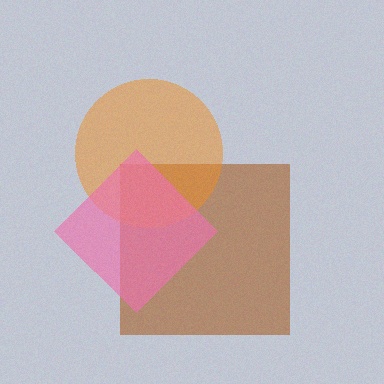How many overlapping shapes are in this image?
There are 3 overlapping shapes in the image.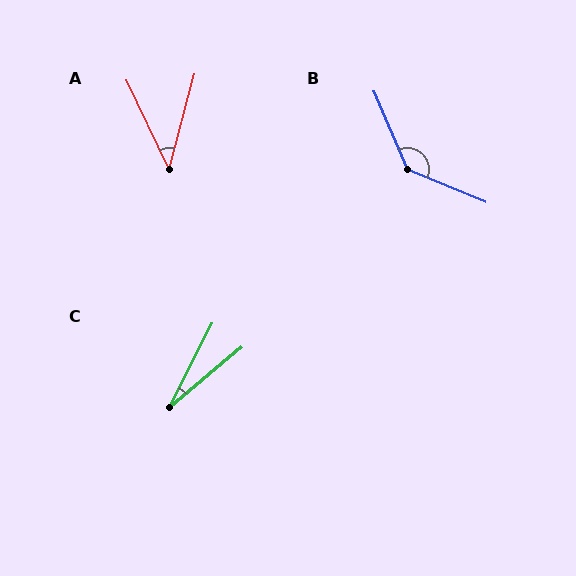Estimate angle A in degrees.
Approximately 40 degrees.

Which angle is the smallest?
C, at approximately 23 degrees.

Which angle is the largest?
B, at approximately 135 degrees.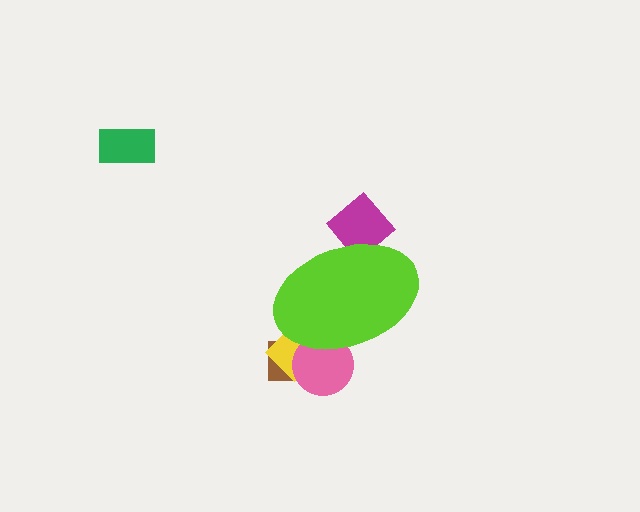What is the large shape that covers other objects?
A lime ellipse.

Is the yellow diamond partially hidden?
Yes, the yellow diamond is partially hidden behind the lime ellipse.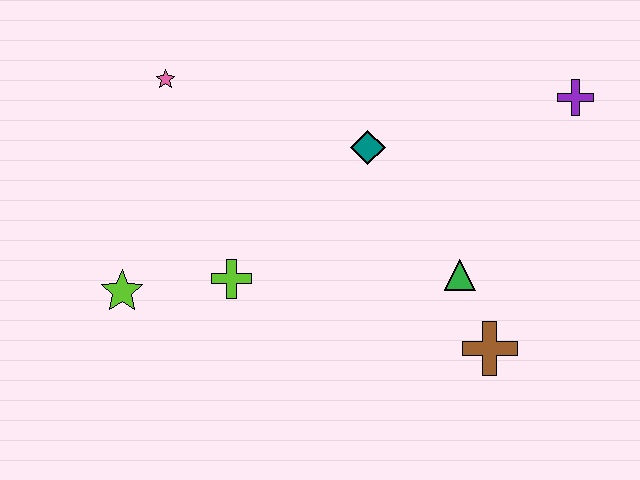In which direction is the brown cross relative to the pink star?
The brown cross is to the right of the pink star.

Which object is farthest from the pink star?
The brown cross is farthest from the pink star.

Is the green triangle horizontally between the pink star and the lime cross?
No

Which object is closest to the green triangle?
The brown cross is closest to the green triangle.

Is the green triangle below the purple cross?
Yes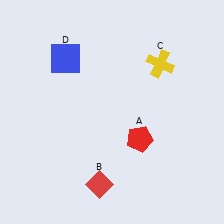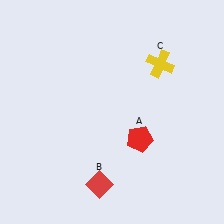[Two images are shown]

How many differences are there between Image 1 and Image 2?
There is 1 difference between the two images.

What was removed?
The blue square (D) was removed in Image 2.